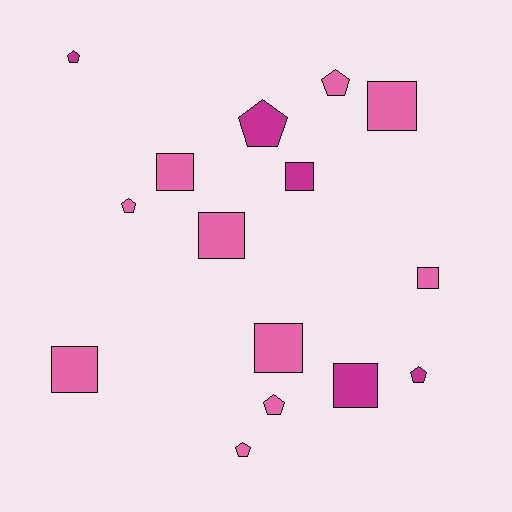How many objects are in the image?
There are 15 objects.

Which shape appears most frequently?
Square, with 8 objects.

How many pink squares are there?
There are 6 pink squares.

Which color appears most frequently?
Pink, with 10 objects.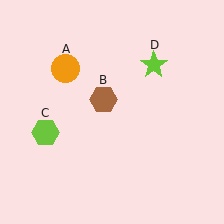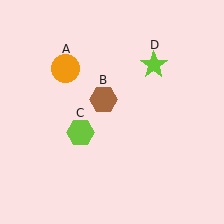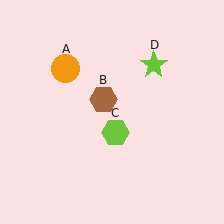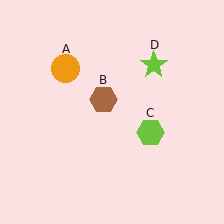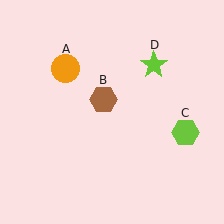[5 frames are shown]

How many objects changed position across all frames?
1 object changed position: lime hexagon (object C).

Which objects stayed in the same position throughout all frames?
Orange circle (object A) and brown hexagon (object B) and lime star (object D) remained stationary.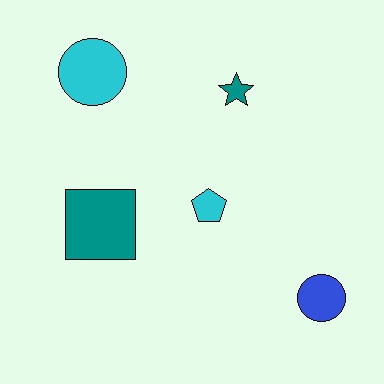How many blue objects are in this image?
There is 1 blue object.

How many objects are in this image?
There are 5 objects.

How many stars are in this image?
There is 1 star.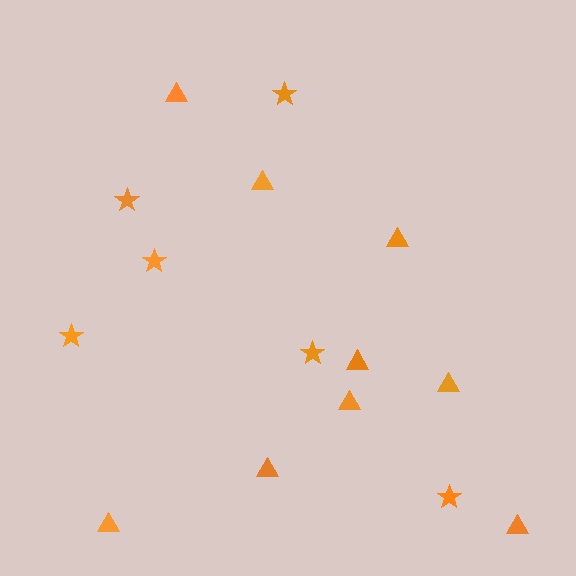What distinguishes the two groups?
There are 2 groups: one group of stars (6) and one group of triangles (9).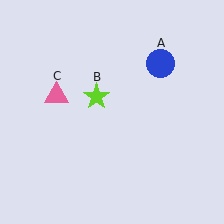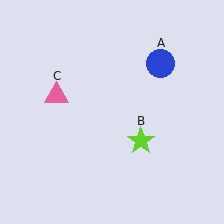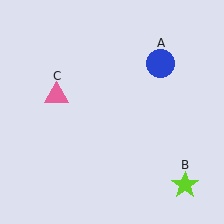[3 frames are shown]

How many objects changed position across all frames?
1 object changed position: lime star (object B).